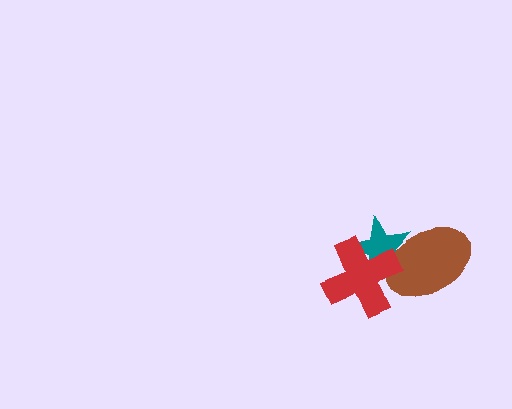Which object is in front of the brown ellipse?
The red cross is in front of the brown ellipse.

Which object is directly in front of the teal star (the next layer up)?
The brown ellipse is directly in front of the teal star.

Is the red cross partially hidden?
No, no other shape covers it.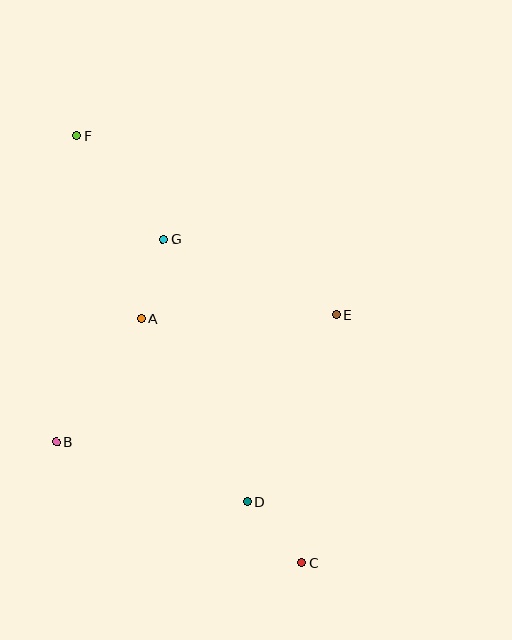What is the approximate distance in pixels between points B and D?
The distance between B and D is approximately 201 pixels.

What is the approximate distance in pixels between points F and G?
The distance between F and G is approximately 135 pixels.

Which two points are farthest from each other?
Points C and F are farthest from each other.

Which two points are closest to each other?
Points C and D are closest to each other.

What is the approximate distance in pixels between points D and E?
The distance between D and E is approximately 207 pixels.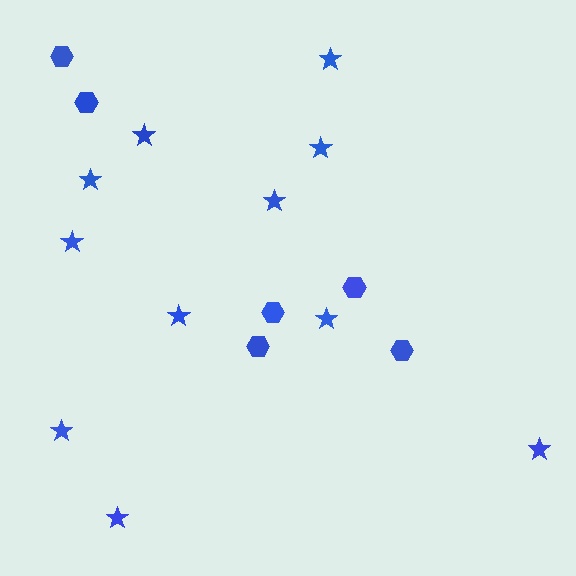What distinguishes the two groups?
There are 2 groups: one group of stars (11) and one group of hexagons (6).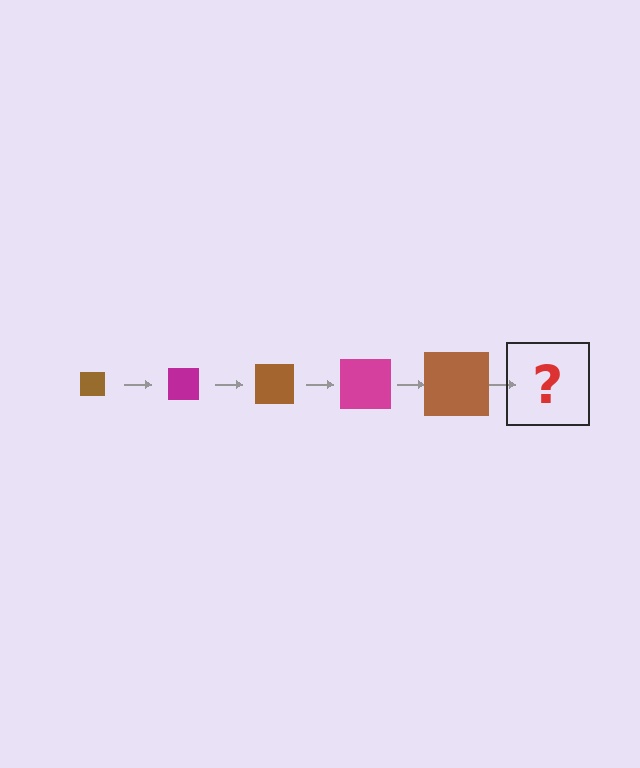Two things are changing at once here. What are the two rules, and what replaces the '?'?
The two rules are that the square grows larger each step and the color cycles through brown and magenta. The '?' should be a magenta square, larger than the previous one.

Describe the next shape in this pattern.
It should be a magenta square, larger than the previous one.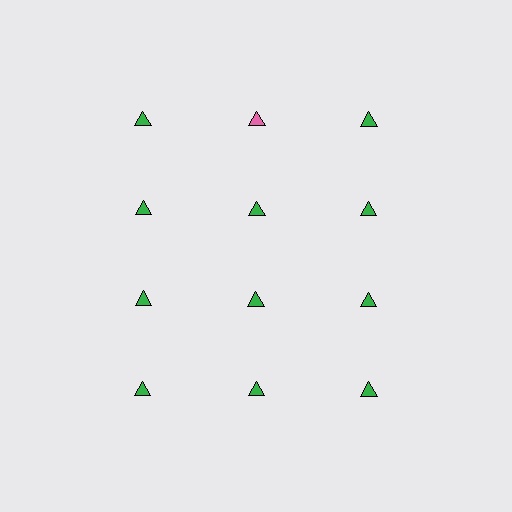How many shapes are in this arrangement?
There are 12 shapes arranged in a grid pattern.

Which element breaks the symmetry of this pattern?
The pink triangle in the top row, second from left column breaks the symmetry. All other shapes are green triangles.